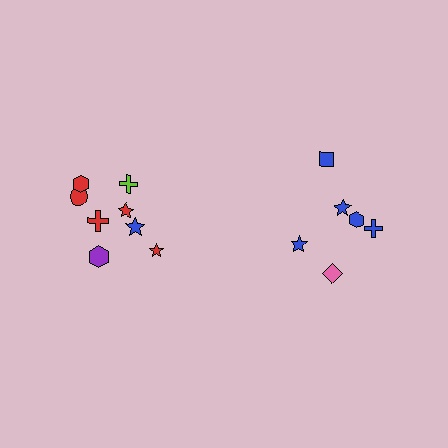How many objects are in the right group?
There are 6 objects.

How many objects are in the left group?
There are 8 objects.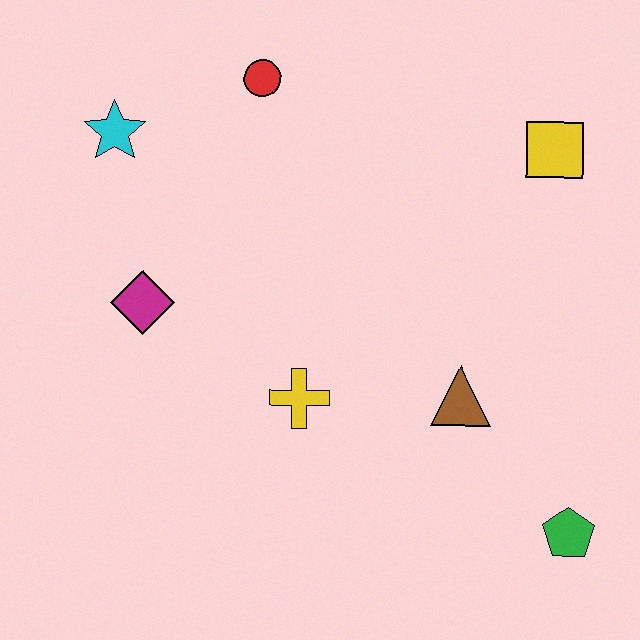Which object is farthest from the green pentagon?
The cyan star is farthest from the green pentagon.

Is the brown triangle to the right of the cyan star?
Yes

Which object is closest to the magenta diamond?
The cyan star is closest to the magenta diamond.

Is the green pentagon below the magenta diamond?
Yes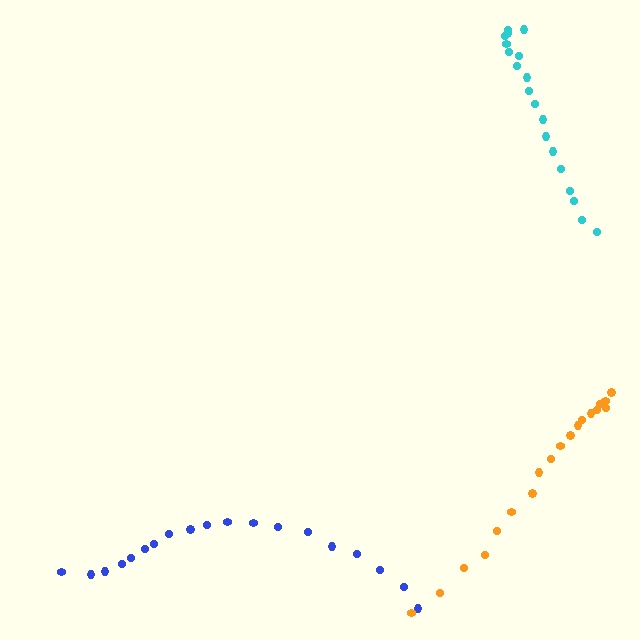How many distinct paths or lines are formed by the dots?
There are 3 distinct paths.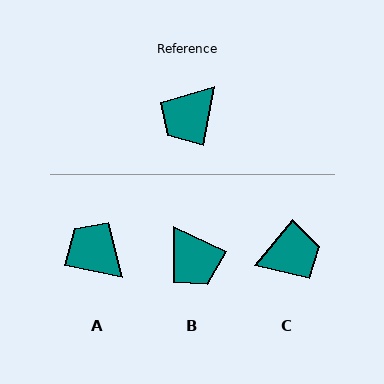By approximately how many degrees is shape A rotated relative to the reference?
Approximately 92 degrees clockwise.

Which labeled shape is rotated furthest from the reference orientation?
C, about 150 degrees away.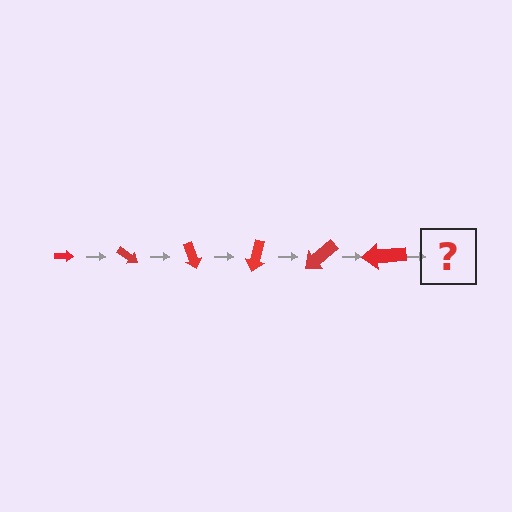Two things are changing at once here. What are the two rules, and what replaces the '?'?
The two rules are that the arrow grows larger each step and it rotates 35 degrees each step. The '?' should be an arrow, larger than the previous one and rotated 210 degrees from the start.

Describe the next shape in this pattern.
It should be an arrow, larger than the previous one and rotated 210 degrees from the start.